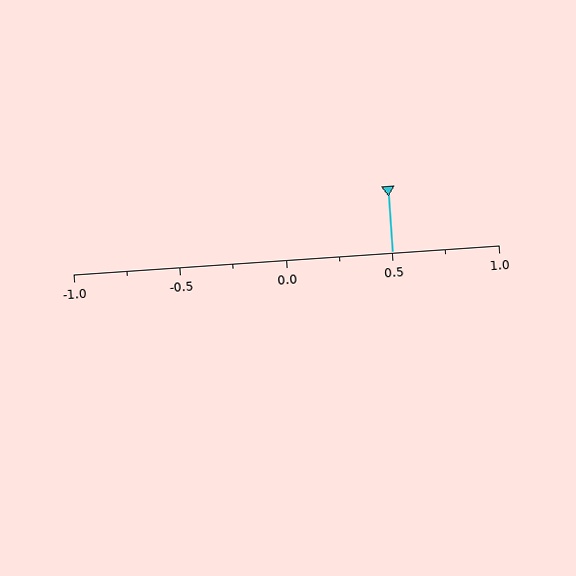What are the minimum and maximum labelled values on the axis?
The axis runs from -1.0 to 1.0.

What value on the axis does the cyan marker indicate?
The marker indicates approximately 0.5.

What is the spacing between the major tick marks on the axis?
The major ticks are spaced 0.5 apart.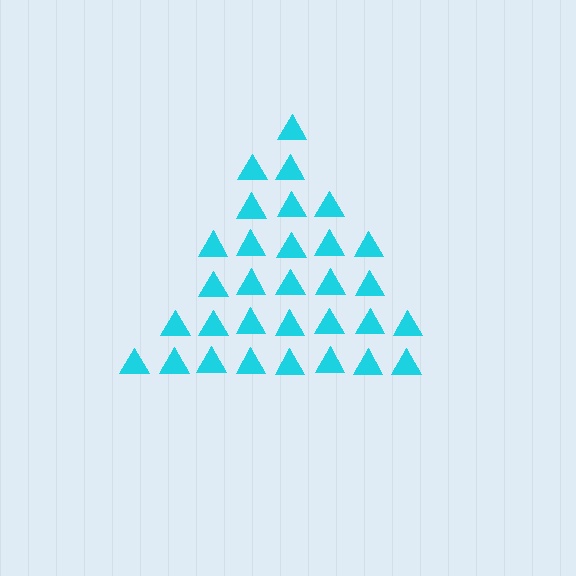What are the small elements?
The small elements are triangles.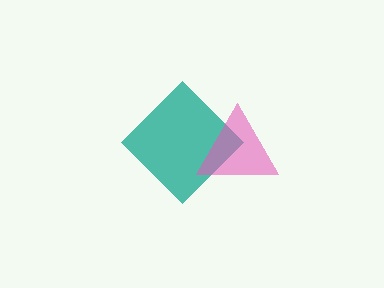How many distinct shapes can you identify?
There are 2 distinct shapes: a teal diamond, a pink triangle.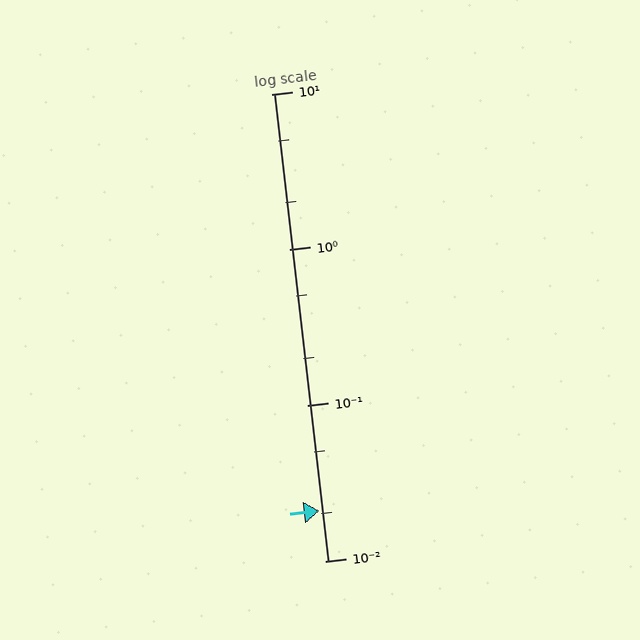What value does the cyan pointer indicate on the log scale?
The pointer indicates approximately 0.021.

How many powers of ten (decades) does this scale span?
The scale spans 3 decades, from 0.01 to 10.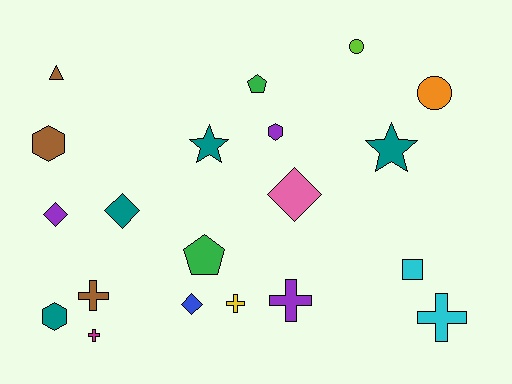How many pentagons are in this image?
There are 2 pentagons.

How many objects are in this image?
There are 20 objects.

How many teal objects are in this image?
There are 4 teal objects.